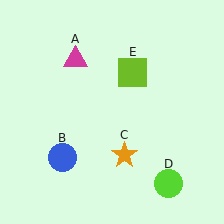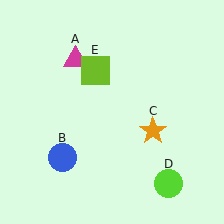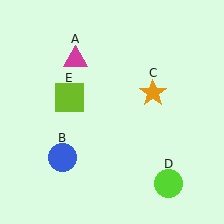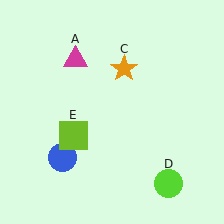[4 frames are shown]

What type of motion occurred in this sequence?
The orange star (object C), lime square (object E) rotated counterclockwise around the center of the scene.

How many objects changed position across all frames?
2 objects changed position: orange star (object C), lime square (object E).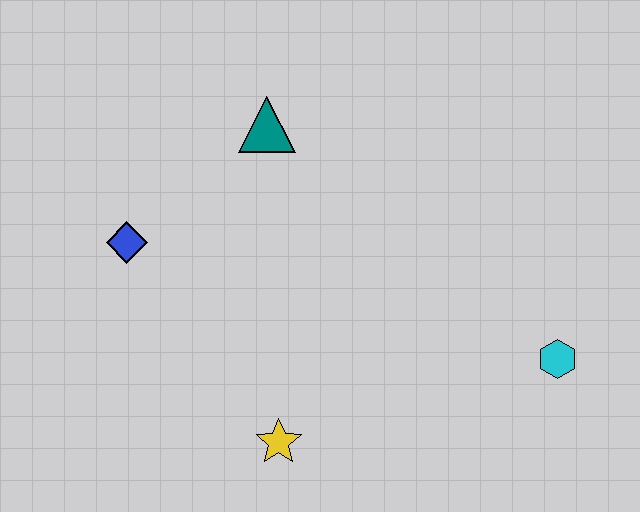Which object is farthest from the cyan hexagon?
The blue diamond is farthest from the cyan hexagon.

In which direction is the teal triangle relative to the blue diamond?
The teal triangle is to the right of the blue diamond.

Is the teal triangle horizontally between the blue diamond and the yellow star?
Yes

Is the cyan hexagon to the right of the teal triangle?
Yes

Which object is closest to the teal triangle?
The blue diamond is closest to the teal triangle.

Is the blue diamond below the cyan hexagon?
No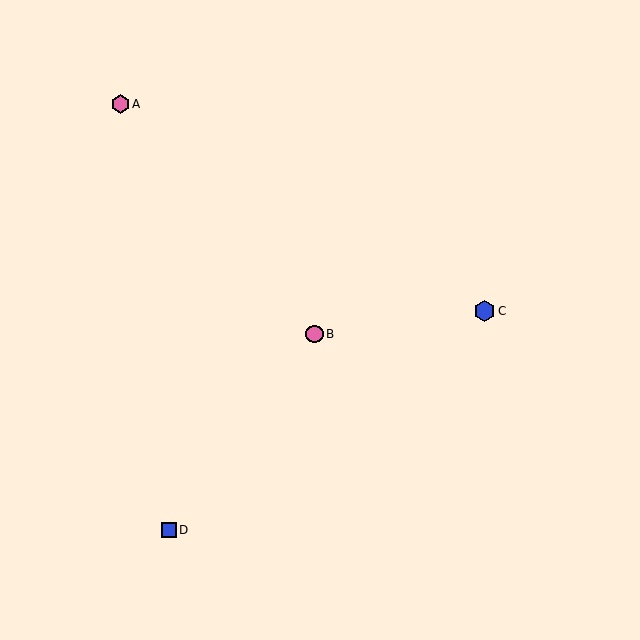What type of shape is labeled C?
Shape C is a blue hexagon.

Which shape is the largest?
The blue hexagon (labeled C) is the largest.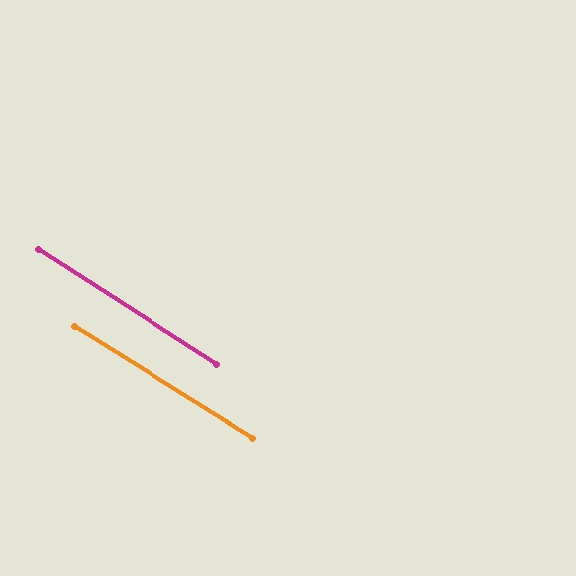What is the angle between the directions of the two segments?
Approximately 1 degree.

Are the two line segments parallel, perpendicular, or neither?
Parallel — their directions differ by only 0.8°.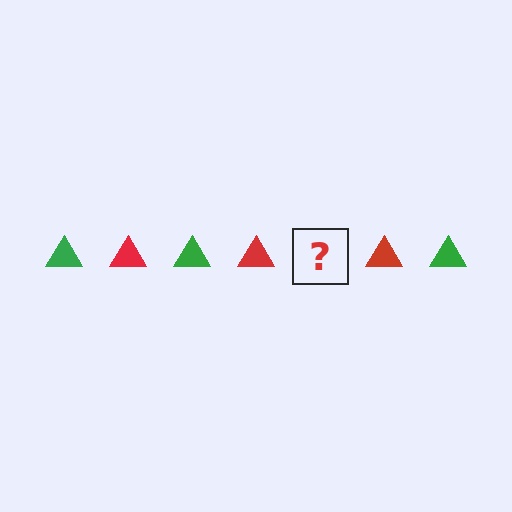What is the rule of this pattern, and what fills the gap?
The rule is that the pattern cycles through green, red triangles. The gap should be filled with a green triangle.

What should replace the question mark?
The question mark should be replaced with a green triangle.